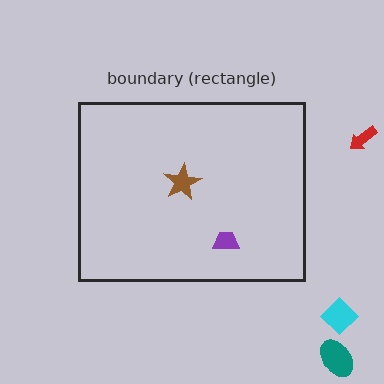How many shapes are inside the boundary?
2 inside, 3 outside.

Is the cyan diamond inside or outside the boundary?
Outside.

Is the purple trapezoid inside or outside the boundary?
Inside.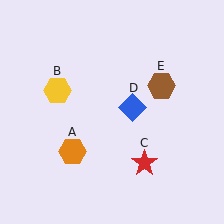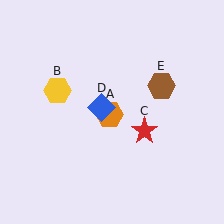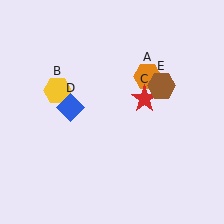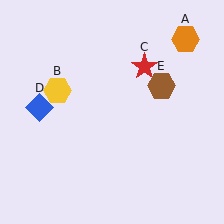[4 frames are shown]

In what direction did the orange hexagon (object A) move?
The orange hexagon (object A) moved up and to the right.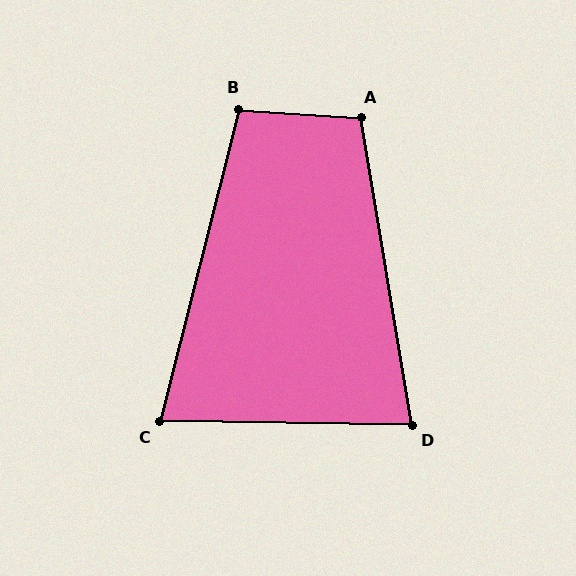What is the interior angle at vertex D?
Approximately 80 degrees (acute).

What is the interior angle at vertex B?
Approximately 100 degrees (obtuse).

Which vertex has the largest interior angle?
A, at approximately 103 degrees.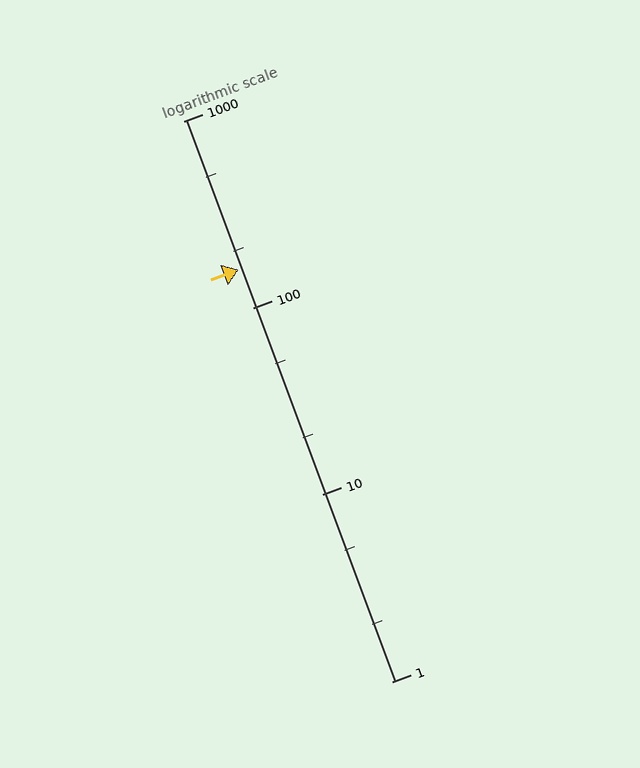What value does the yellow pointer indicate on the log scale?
The pointer indicates approximately 160.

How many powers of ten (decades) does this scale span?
The scale spans 3 decades, from 1 to 1000.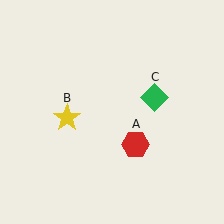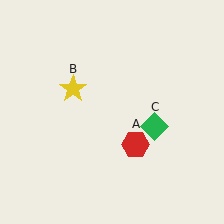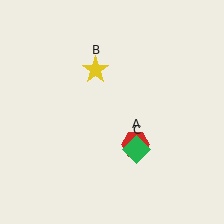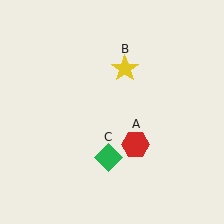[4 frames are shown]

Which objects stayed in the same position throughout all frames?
Red hexagon (object A) remained stationary.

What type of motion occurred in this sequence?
The yellow star (object B), green diamond (object C) rotated clockwise around the center of the scene.